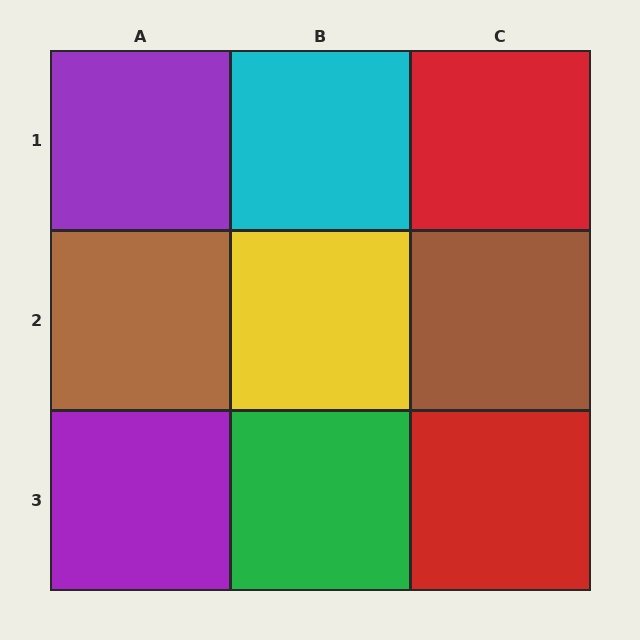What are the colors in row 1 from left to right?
Purple, cyan, red.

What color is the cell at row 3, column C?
Red.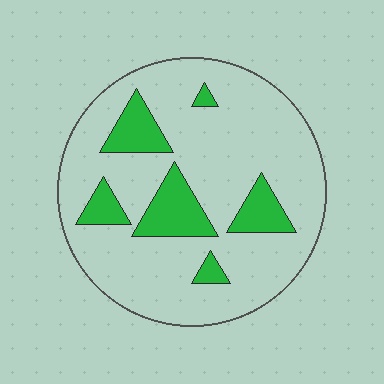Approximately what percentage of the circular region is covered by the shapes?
Approximately 20%.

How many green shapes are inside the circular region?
6.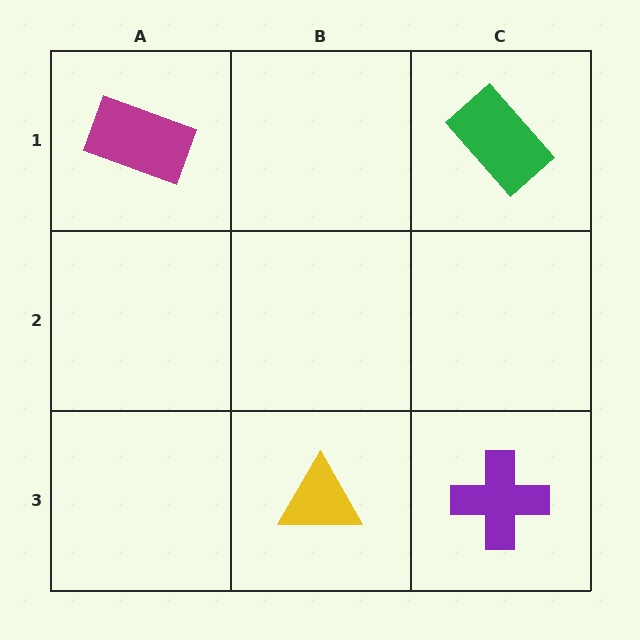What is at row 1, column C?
A green rectangle.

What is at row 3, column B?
A yellow triangle.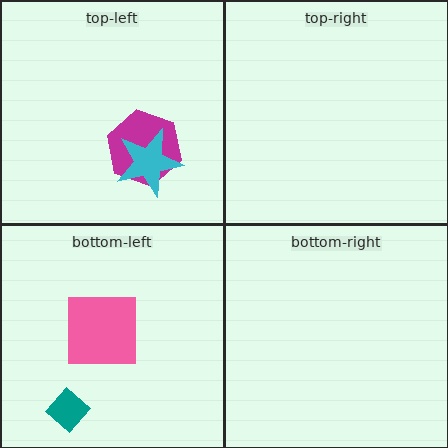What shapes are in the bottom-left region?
The pink square, the teal diamond.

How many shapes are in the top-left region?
2.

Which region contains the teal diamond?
The bottom-left region.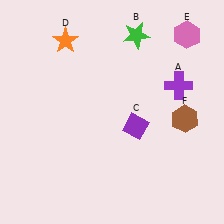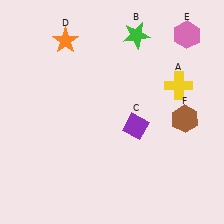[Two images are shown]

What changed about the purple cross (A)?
In Image 1, A is purple. In Image 2, it changed to yellow.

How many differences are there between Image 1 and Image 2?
There is 1 difference between the two images.